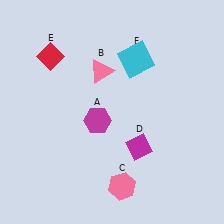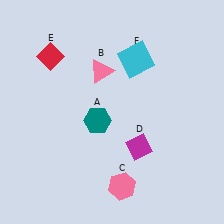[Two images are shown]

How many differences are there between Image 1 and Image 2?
There is 1 difference between the two images.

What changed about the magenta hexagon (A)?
In Image 1, A is magenta. In Image 2, it changed to teal.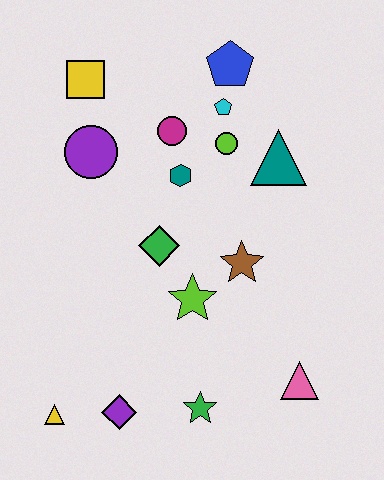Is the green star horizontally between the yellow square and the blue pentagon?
Yes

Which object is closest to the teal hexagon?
The magenta circle is closest to the teal hexagon.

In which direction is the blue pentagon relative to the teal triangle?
The blue pentagon is above the teal triangle.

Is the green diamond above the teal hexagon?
No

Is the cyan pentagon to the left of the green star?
No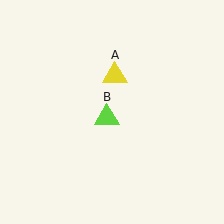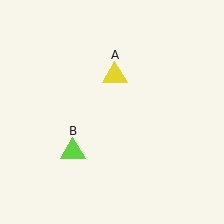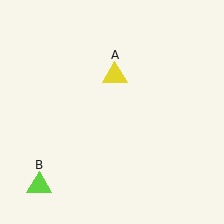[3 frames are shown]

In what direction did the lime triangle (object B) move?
The lime triangle (object B) moved down and to the left.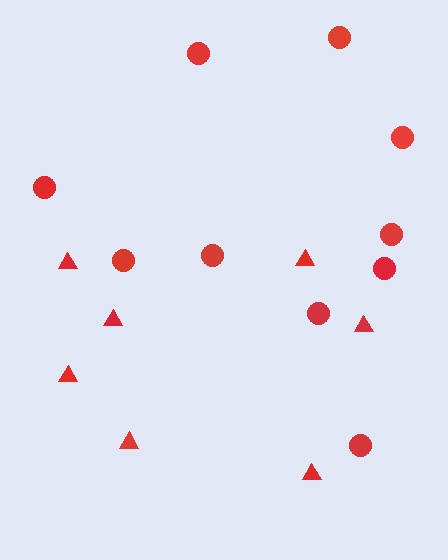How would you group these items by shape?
There are 2 groups: one group of circles (10) and one group of triangles (7).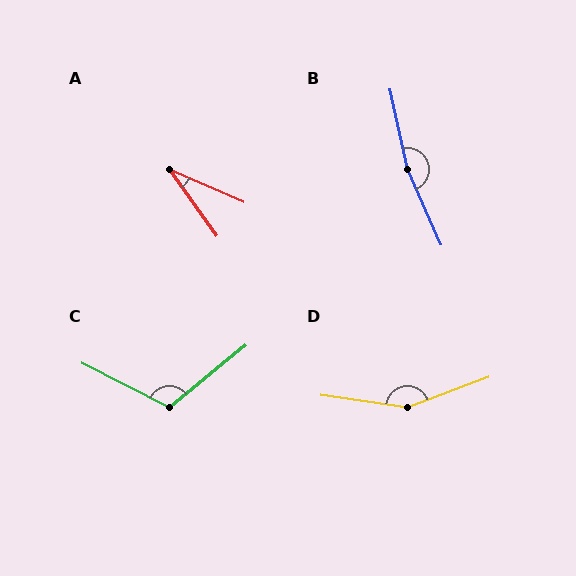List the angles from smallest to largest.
A (31°), C (114°), D (151°), B (168°).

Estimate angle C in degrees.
Approximately 114 degrees.